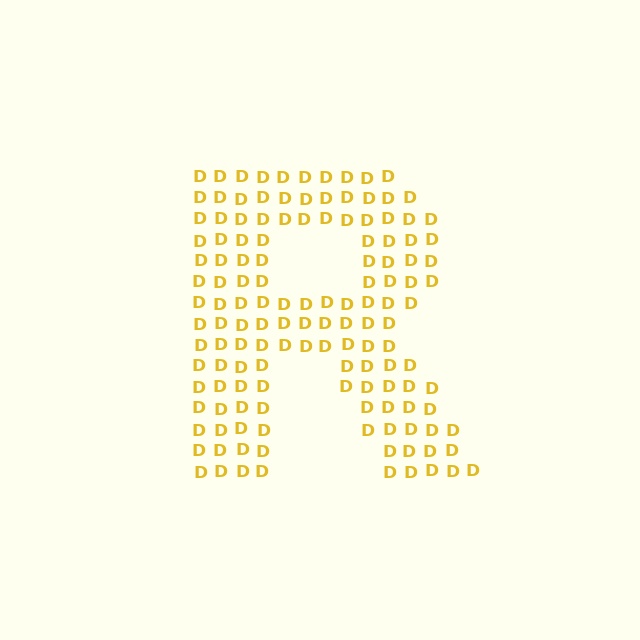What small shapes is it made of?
It is made of small letter D's.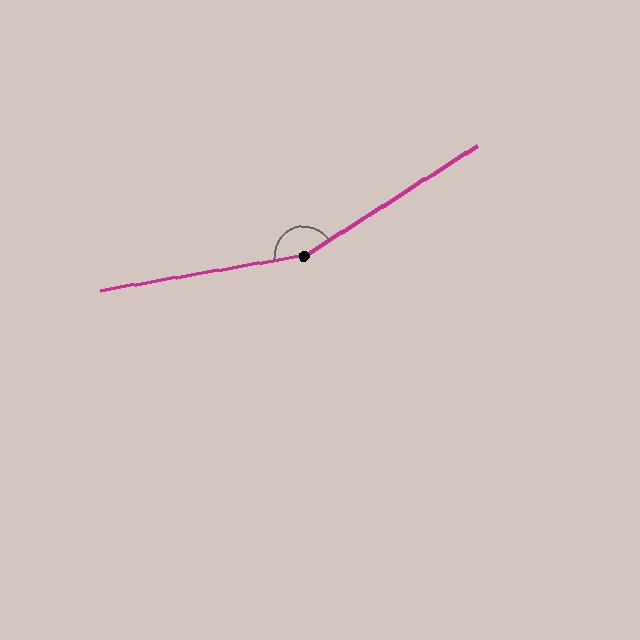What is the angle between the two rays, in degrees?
Approximately 157 degrees.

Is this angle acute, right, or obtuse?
It is obtuse.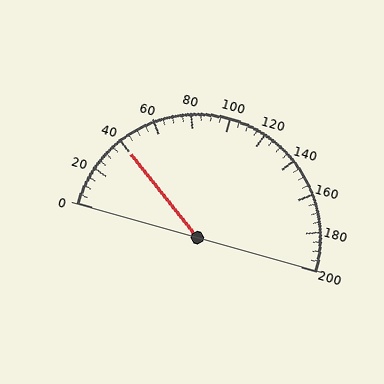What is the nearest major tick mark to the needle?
The nearest major tick mark is 40.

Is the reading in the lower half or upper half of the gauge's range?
The reading is in the lower half of the range (0 to 200).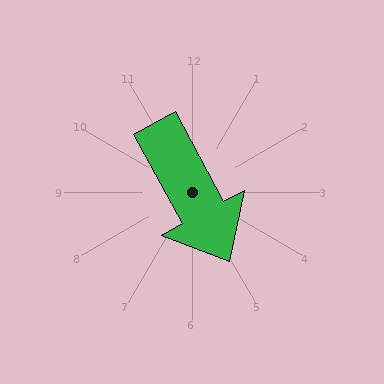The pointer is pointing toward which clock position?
Roughly 5 o'clock.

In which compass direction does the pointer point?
Southeast.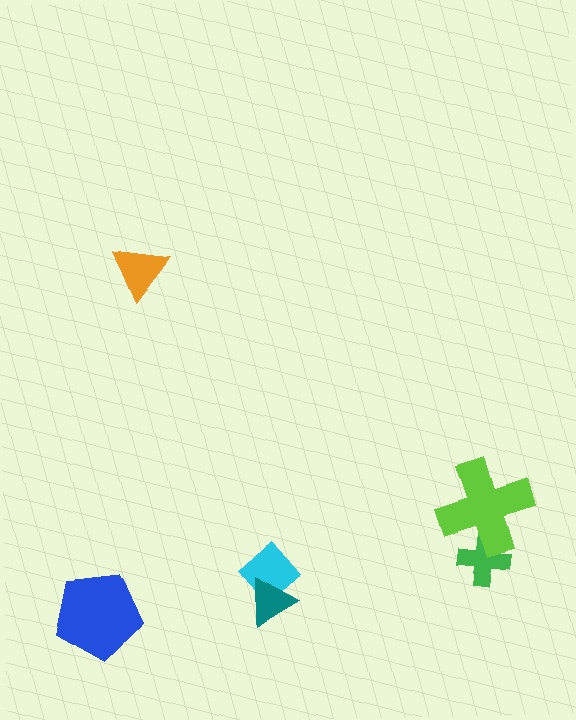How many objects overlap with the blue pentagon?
0 objects overlap with the blue pentagon.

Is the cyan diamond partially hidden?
Yes, it is partially covered by another shape.